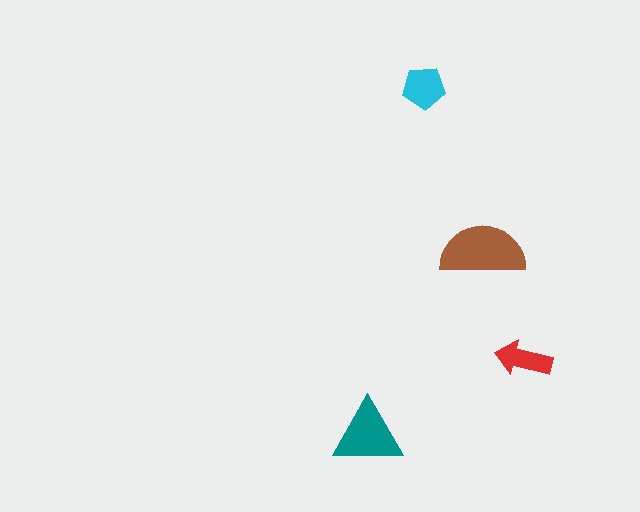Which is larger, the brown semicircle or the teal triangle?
The brown semicircle.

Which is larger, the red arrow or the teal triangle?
The teal triangle.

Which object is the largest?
The brown semicircle.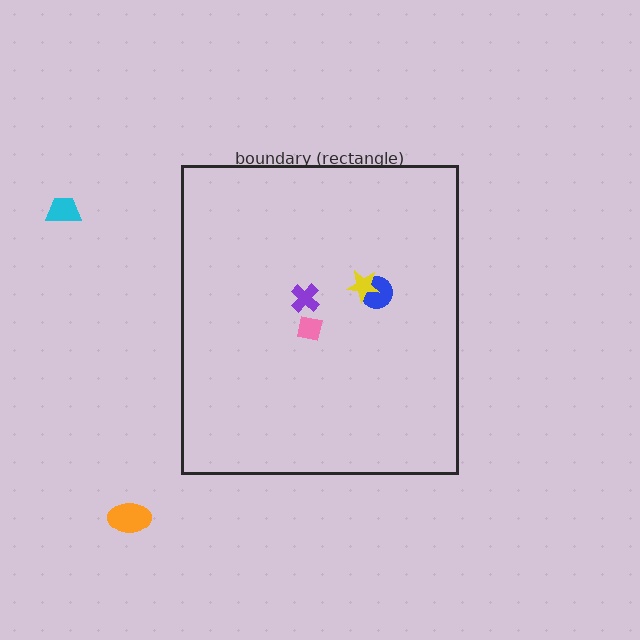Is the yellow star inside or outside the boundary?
Inside.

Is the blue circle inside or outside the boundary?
Inside.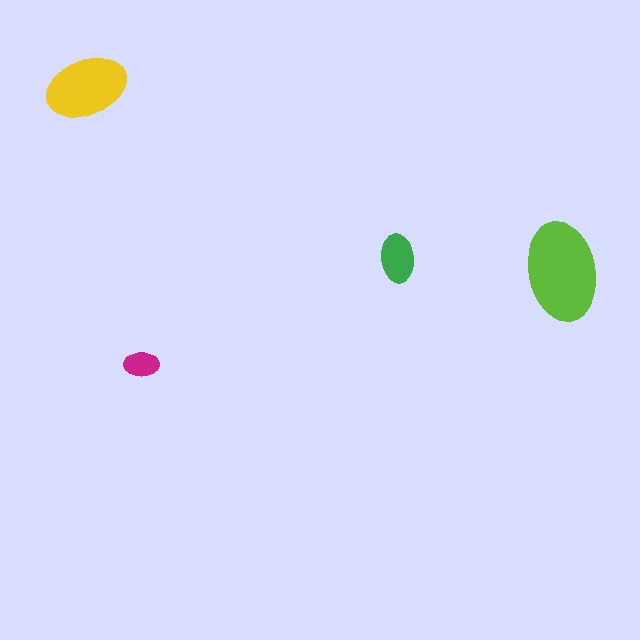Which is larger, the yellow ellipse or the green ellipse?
The yellow one.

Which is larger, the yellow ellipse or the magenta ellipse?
The yellow one.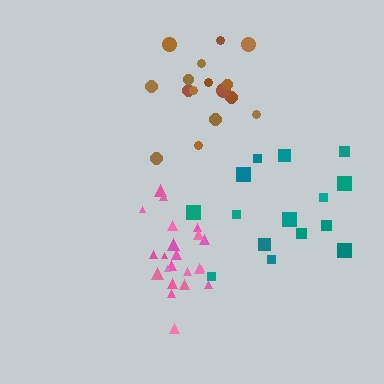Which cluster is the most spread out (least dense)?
Teal.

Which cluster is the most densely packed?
Pink.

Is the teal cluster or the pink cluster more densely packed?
Pink.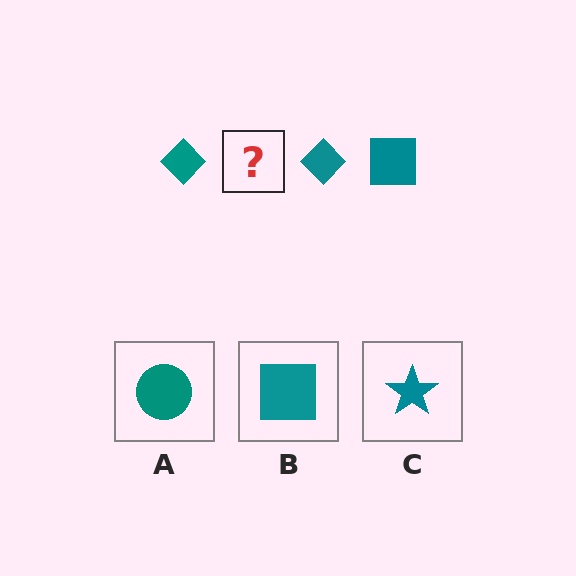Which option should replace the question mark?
Option B.